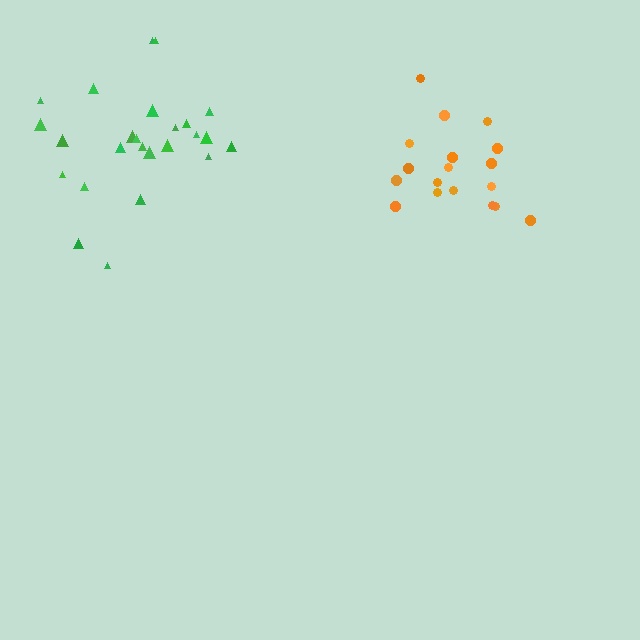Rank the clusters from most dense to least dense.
orange, green.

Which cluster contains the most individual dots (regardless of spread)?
Green (25).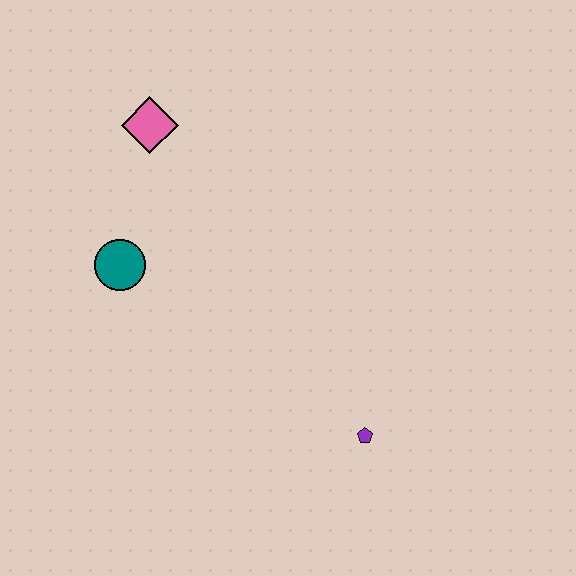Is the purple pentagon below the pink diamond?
Yes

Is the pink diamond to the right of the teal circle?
Yes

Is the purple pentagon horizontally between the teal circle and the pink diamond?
No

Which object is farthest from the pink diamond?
The purple pentagon is farthest from the pink diamond.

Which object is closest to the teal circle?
The pink diamond is closest to the teal circle.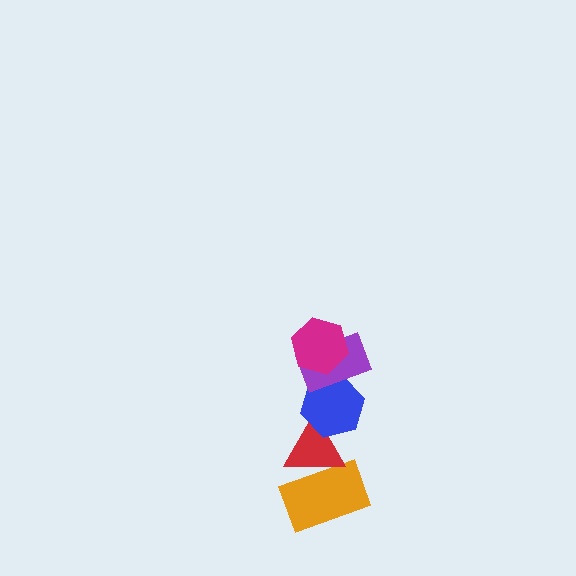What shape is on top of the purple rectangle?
The magenta hexagon is on top of the purple rectangle.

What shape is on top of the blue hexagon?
The purple rectangle is on top of the blue hexagon.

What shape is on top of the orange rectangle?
The red triangle is on top of the orange rectangle.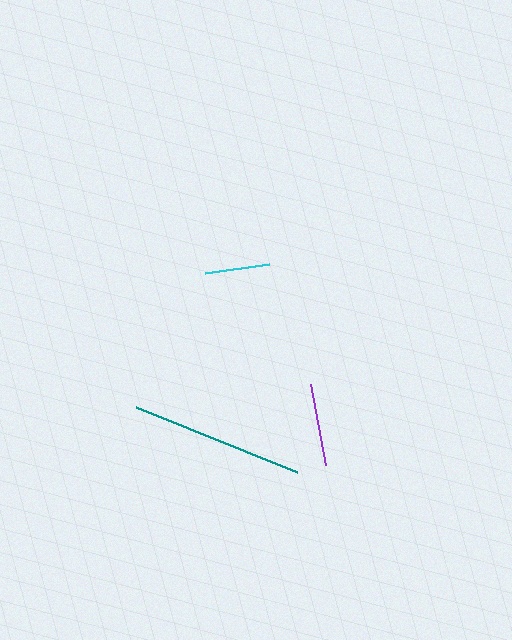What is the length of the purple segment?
The purple segment is approximately 82 pixels long.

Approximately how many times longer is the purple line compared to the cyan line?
The purple line is approximately 1.3 times the length of the cyan line.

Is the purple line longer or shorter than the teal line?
The teal line is longer than the purple line.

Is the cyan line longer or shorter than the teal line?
The teal line is longer than the cyan line.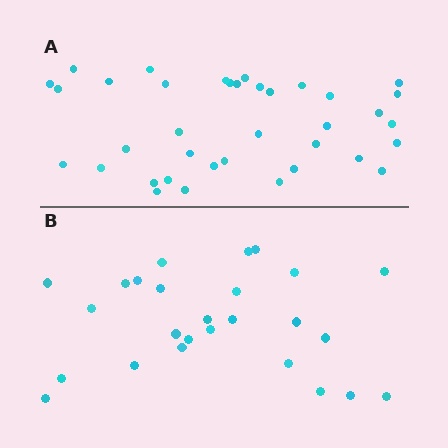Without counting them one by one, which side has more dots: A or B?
Region A (the top region) has more dots.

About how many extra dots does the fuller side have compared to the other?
Region A has roughly 12 or so more dots than region B.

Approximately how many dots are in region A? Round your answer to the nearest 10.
About 40 dots. (The exact count is 37, which rounds to 40.)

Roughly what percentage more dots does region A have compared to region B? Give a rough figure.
About 40% more.